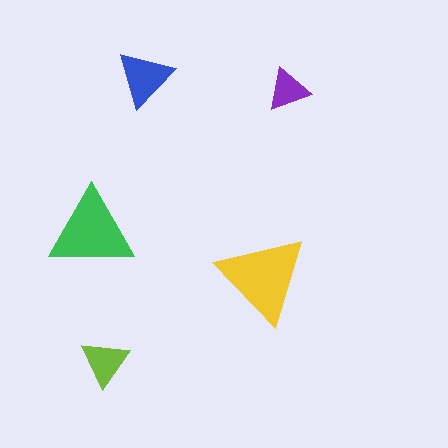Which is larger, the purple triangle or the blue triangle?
The blue one.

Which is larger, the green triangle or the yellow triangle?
The yellow one.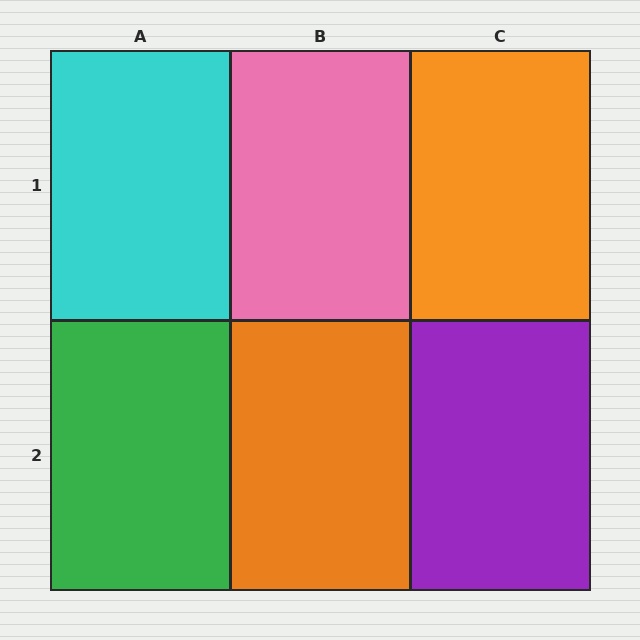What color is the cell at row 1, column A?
Cyan.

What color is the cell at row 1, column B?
Pink.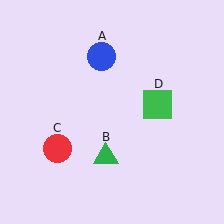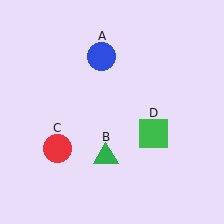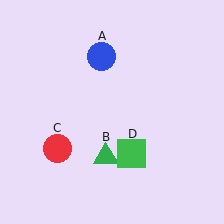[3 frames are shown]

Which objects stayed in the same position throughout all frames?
Blue circle (object A) and green triangle (object B) and red circle (object C) remained stationary.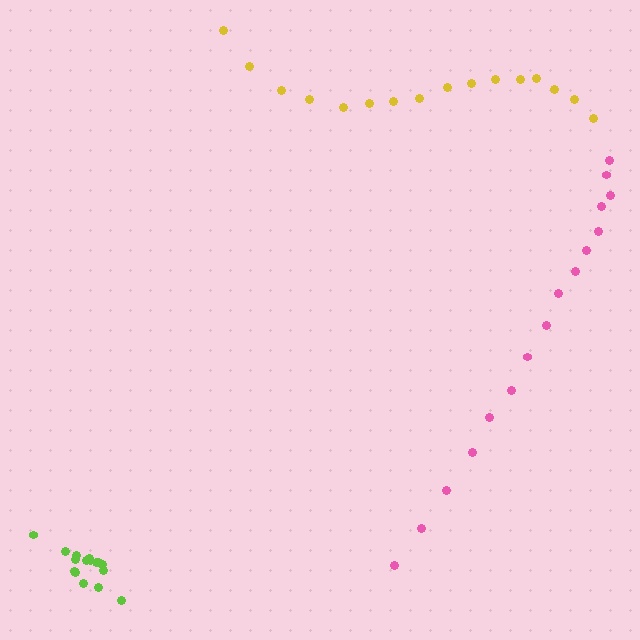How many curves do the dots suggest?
There are 3 distinct paths.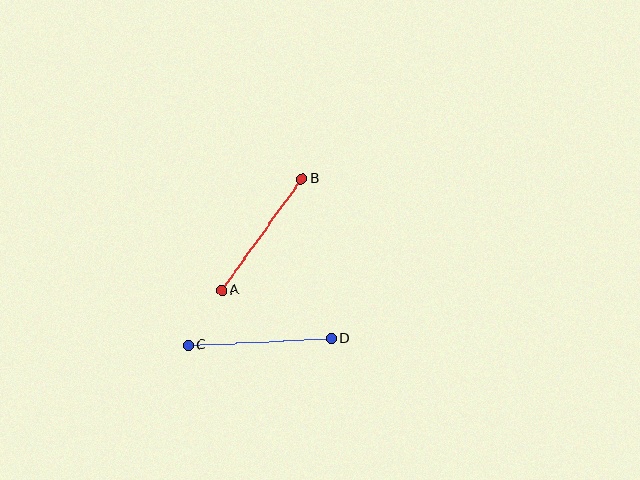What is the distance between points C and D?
The distance is approximately 143 pixels.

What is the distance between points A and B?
The distance is approximately 137 pixels.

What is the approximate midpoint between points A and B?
The midpoint is at approximately (262, 235) pixels.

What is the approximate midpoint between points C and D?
The midpoint is at approximately (260, 342) pixels.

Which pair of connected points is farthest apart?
Points C and D are farthest apart.